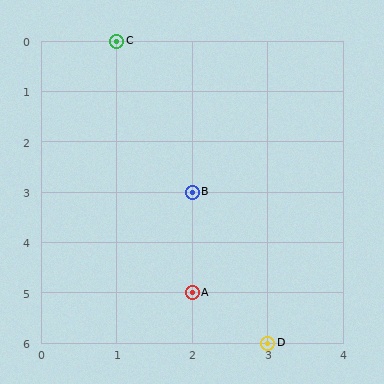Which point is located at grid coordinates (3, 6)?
Point D is at (3, 6).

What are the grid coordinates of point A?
Point A is at grid coordinates (2, 5).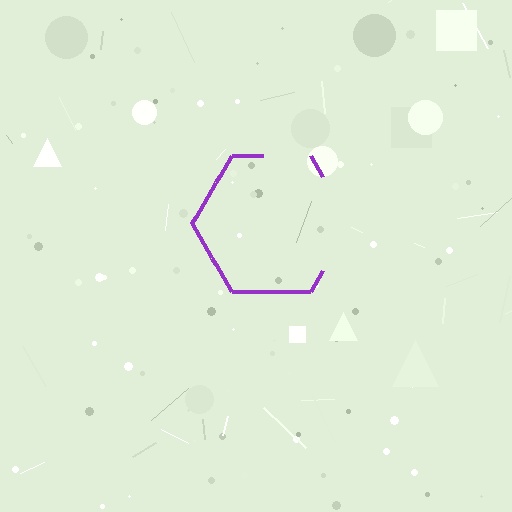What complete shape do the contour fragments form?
The contour fragments form a hexagon.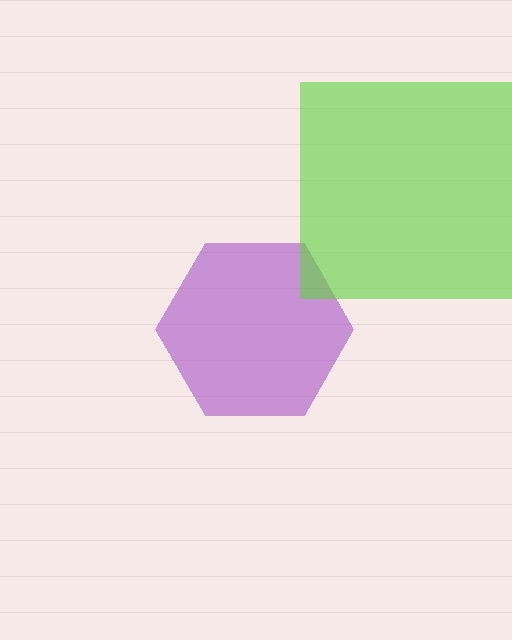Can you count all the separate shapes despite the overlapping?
Yes, there are 2 separate shapes.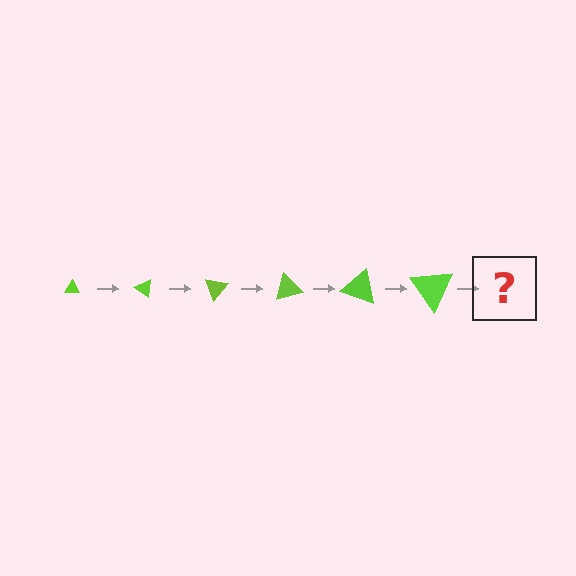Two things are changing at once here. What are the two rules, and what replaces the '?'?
The two rules are that the triangle grows larger each step and it rotates 35 degrees each step. The '?' should be a triangle, larger than the previous one and rotated 210 degrees from the start.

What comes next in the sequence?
The next element should be a triangle, larger than the previous one and rotated 210 degrees from the start.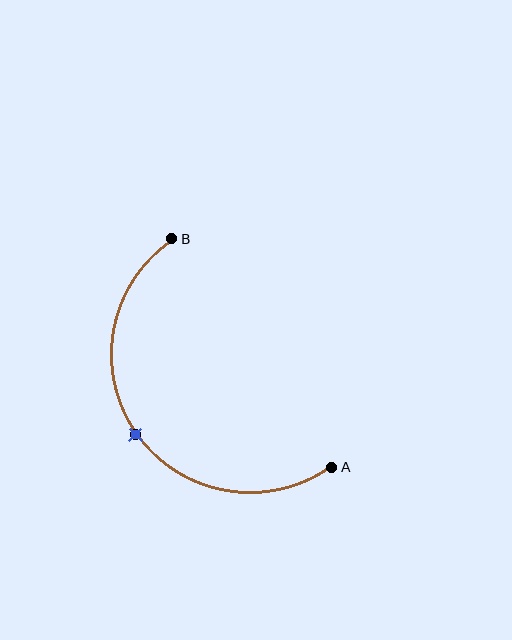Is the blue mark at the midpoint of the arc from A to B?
Yes. The blue mark lies on the arc at equal arc-length from both A and B — it is the arc midpoint.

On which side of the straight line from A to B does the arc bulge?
The arc bulges below and to the left of the straight line connecting A and B.